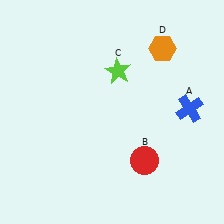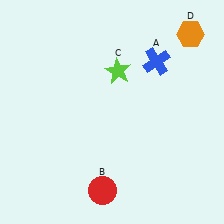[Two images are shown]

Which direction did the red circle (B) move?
The red circle (B) moved left.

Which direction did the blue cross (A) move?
The blue cross (A) moved up.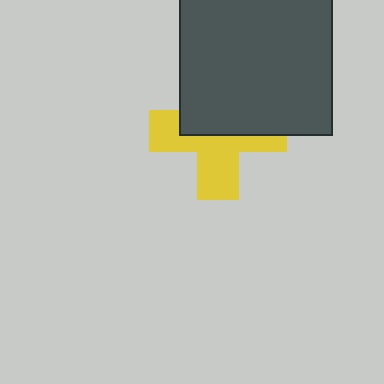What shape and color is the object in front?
The object in front is a dark gray rectangle.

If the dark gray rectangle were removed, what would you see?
You would see the complete yellow cross.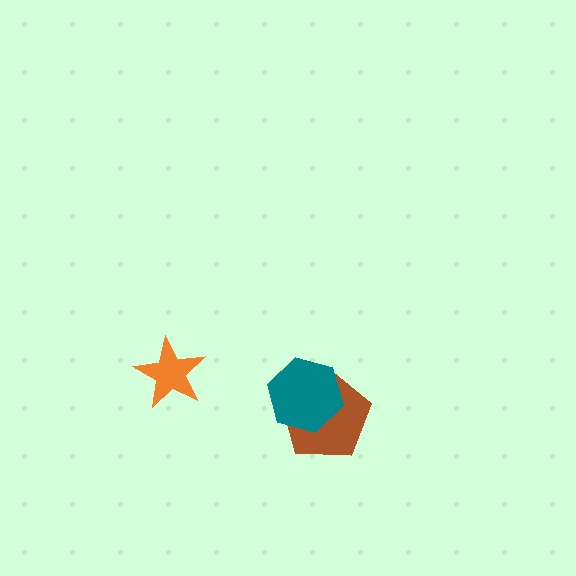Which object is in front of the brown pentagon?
The teal hexagon is in front of the brown pentagon.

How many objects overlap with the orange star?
0 objects overlap with the orange star.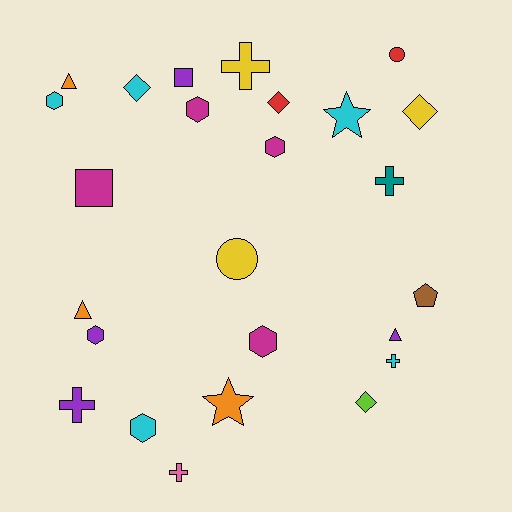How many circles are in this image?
There are 2 circles.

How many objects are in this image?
There are 25 objects.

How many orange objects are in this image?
There are 3 orange objects.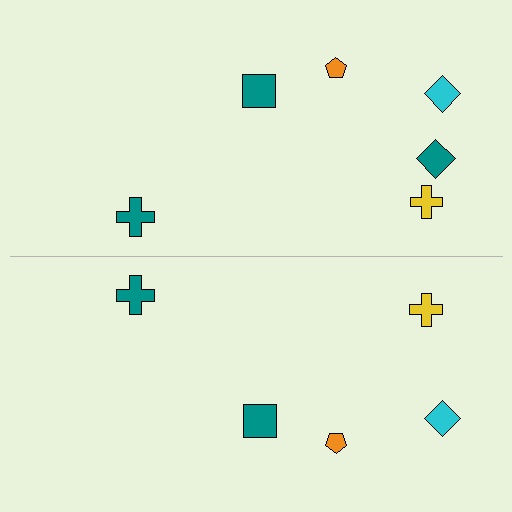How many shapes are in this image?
There are 11 shapes in this image.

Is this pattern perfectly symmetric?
No, the pattern is not perfectly symmetric. A teal diamond is missing from the bottom side.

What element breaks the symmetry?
A teal diamond is missing from the bottom side.